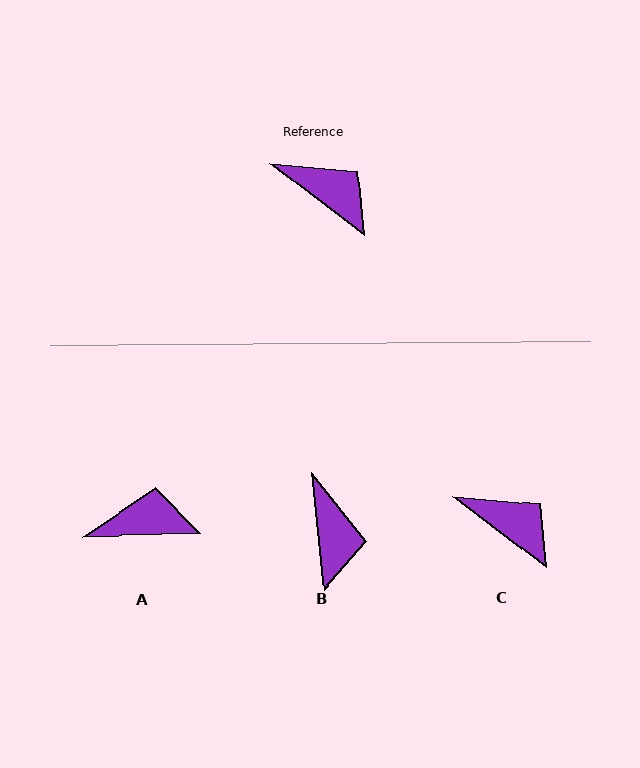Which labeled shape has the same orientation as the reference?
C.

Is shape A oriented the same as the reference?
No, it is off by about 39 degrees.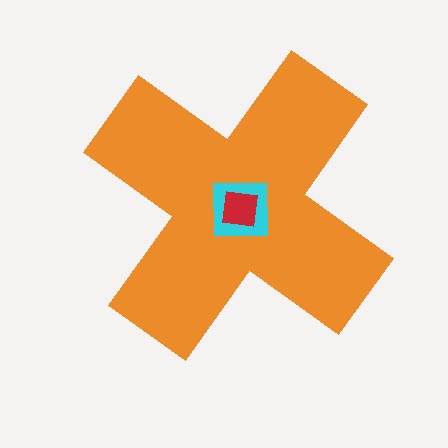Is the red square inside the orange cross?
Yes.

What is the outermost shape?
The orange cross.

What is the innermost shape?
The red square.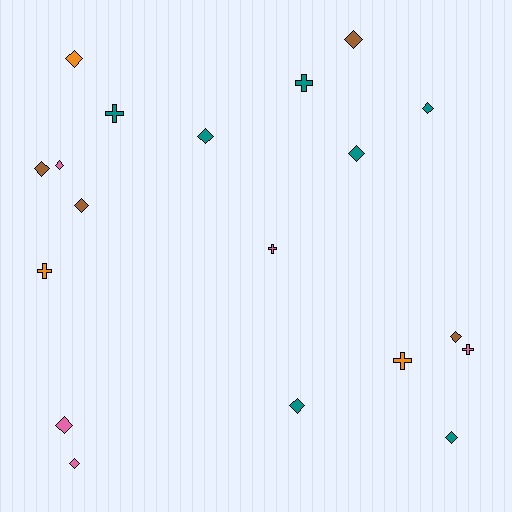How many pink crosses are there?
There are 2 pink crosses.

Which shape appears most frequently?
Diamond, with 13 objects.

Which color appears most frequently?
Teal, with 7 objects.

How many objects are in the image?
There are 19 objects.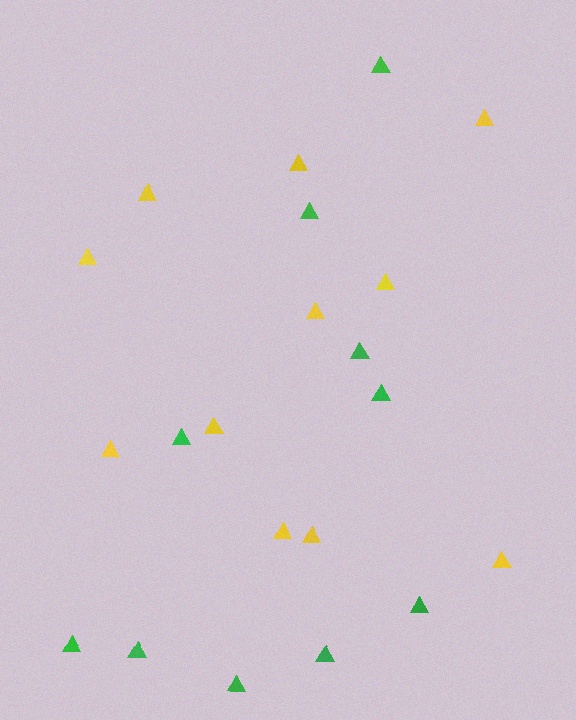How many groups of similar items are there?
There are 2 groups: one group of green triangles (10) and one group of yellow triangles (11).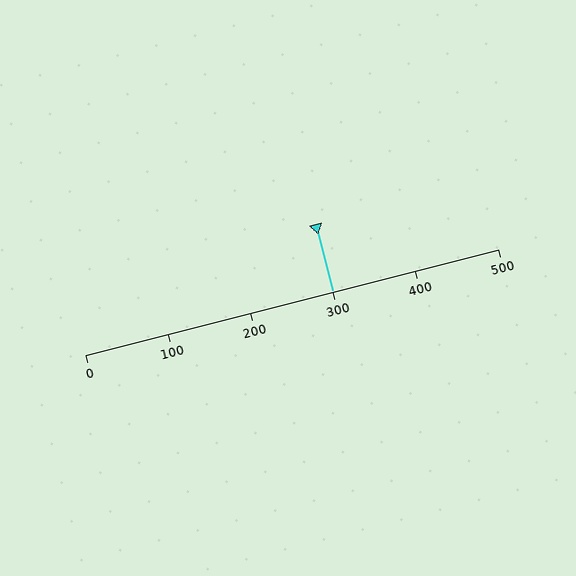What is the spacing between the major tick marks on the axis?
The major ticks are spaced 100 apart.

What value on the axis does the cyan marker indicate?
The marker indicates approximately 300.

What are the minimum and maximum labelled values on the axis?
The axis runs from 0 to 500.